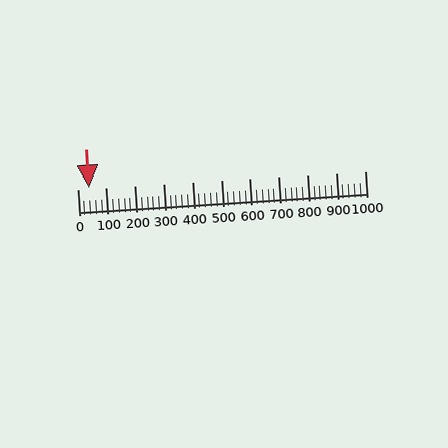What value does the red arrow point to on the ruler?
The red arrow points to approximately 40.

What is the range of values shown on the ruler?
The ruler shows values from 0 to 1000.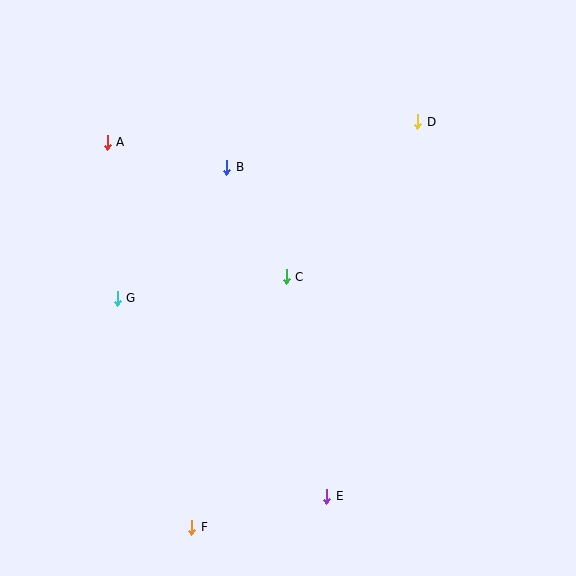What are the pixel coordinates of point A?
Point A is at (107, 142).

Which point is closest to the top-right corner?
Point D is closest to the top-right corner.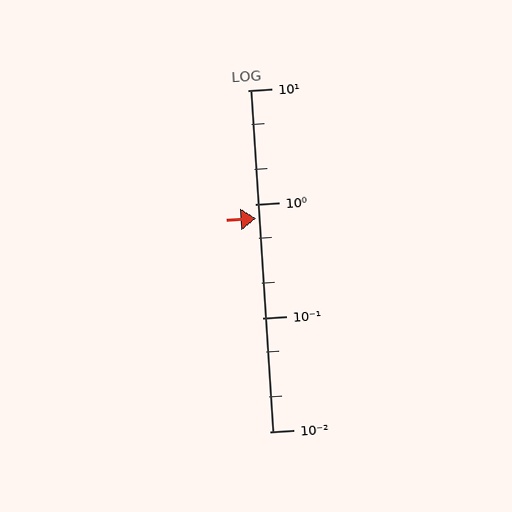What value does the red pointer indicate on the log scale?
The pointer indicates approximately 0.75.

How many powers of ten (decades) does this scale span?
The scale spans 3 decades, from 0.01 to 10.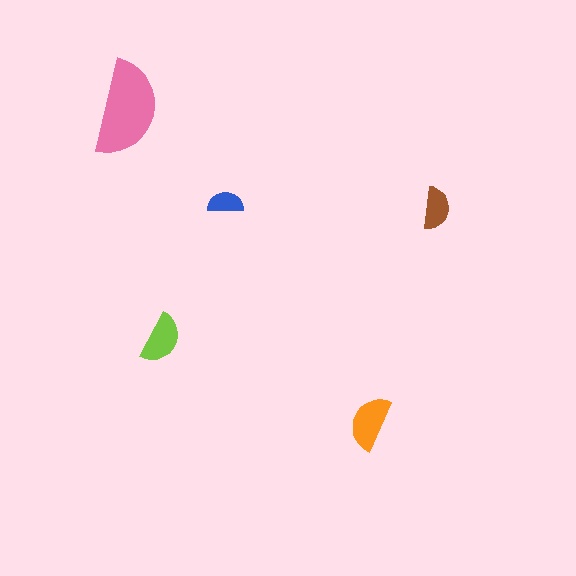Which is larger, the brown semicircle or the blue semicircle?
The brown one.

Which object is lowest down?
The orange semicircle is bottommost.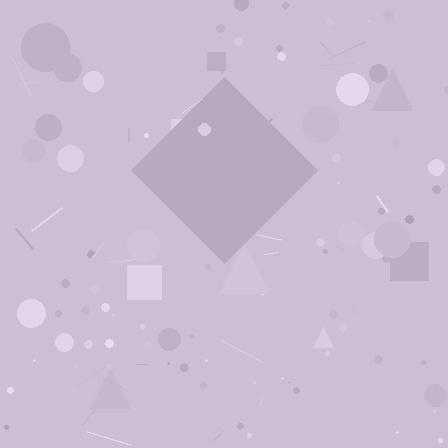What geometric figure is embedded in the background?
A diamond is embedded in the background.